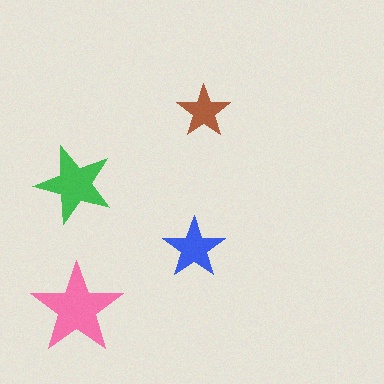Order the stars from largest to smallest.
the pink one, the green one, the blue one, the brown one.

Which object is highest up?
The brown star is topmost.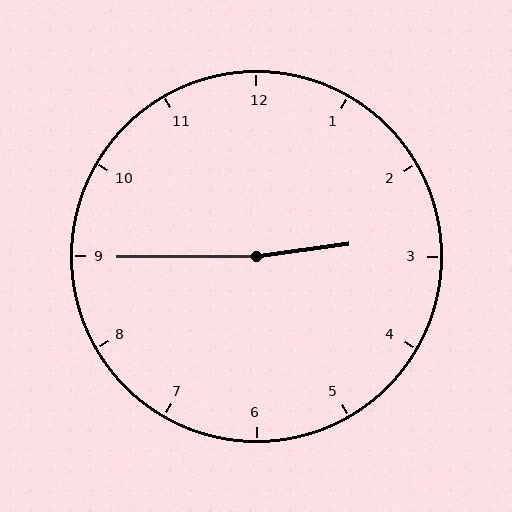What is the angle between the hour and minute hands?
Approximately 172 degrees.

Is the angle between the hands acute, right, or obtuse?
It is obtuse.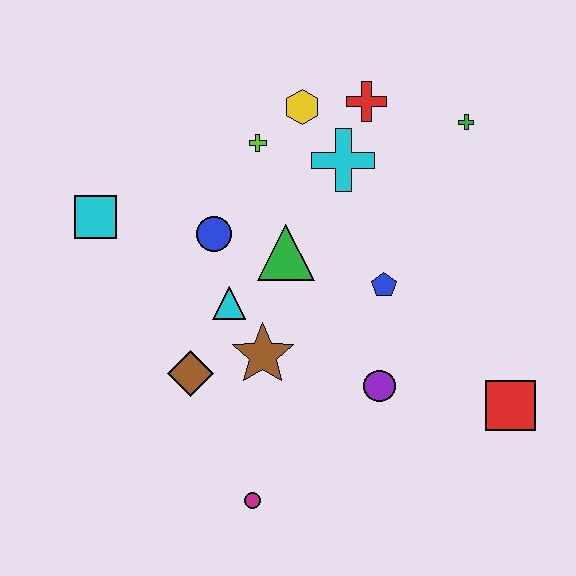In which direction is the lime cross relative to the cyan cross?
The lime cross is to the left of the cyan cross.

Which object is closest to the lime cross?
The yellow hexagon is closest to the lime cross.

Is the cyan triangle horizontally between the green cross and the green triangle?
No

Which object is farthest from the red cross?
The magenta circle is farthest from the red cross.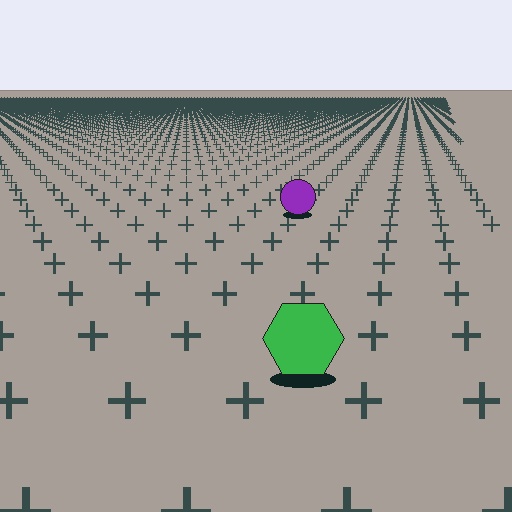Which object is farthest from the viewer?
The purple circle is farthest from the viewer. It appears smaller and the ground texture around it is denser.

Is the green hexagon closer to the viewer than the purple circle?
Yes. The green hexagon is closer — you can tell from the texture gradient: the ground texture is coarser near it.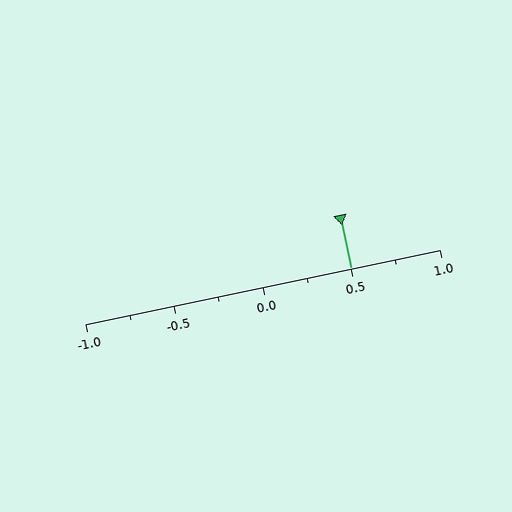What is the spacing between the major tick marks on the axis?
The major ticks are spaced 0.5 apart.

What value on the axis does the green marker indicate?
The marker indicates approximately 0.5.